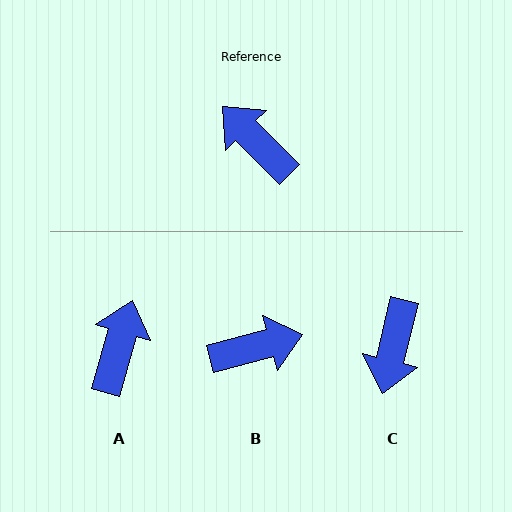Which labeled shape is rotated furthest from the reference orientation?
C, about 121 degrees away.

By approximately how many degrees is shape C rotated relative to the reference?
Approximately 121 degrees counter-clockwise.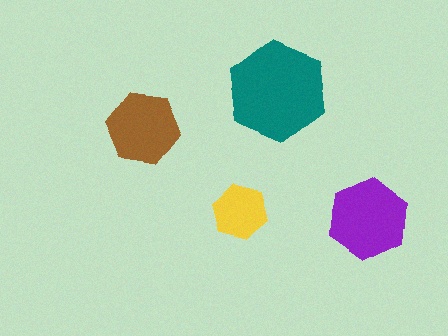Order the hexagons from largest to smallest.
the teal one, the purple one, the brown one, the yellow one.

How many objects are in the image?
There are 4 objects in the image.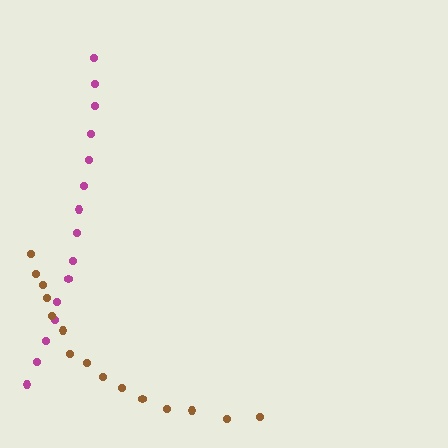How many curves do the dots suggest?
There are 2 distinct paths.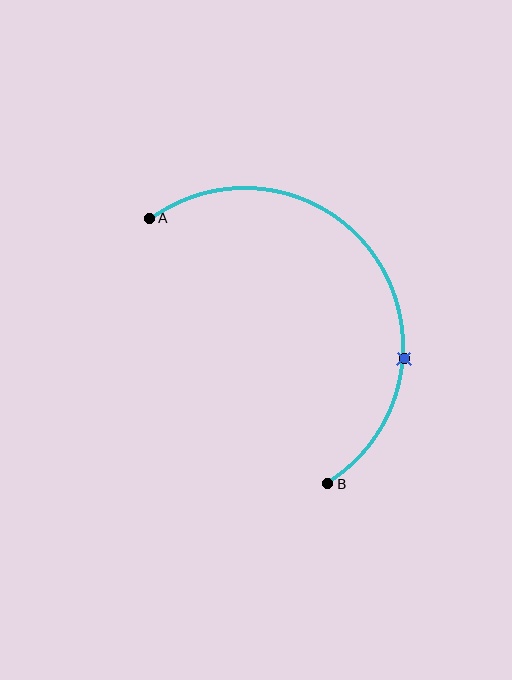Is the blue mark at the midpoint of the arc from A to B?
No. The blue mark lies on the arc but is closer to endpoint B. The arc midpoint would be at the point on the curve equidistant along the arc from both A and B.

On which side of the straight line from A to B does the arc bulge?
The arc bulges above and to the right of the straight line connecting A and B.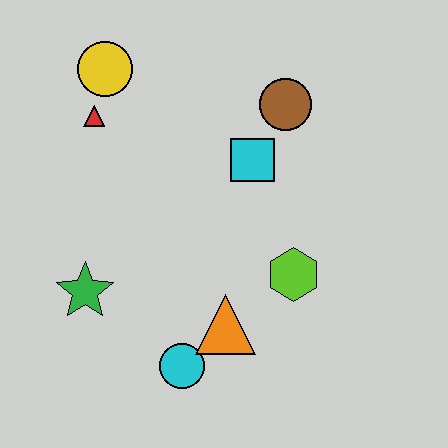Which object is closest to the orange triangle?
The cyan circle is closest to the orange triangle.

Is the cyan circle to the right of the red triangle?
Yes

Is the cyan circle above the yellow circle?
No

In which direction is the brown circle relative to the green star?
The brown circle is to the right of the green star.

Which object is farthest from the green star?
The brown circle is farthest from the green star.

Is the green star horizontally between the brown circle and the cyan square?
No